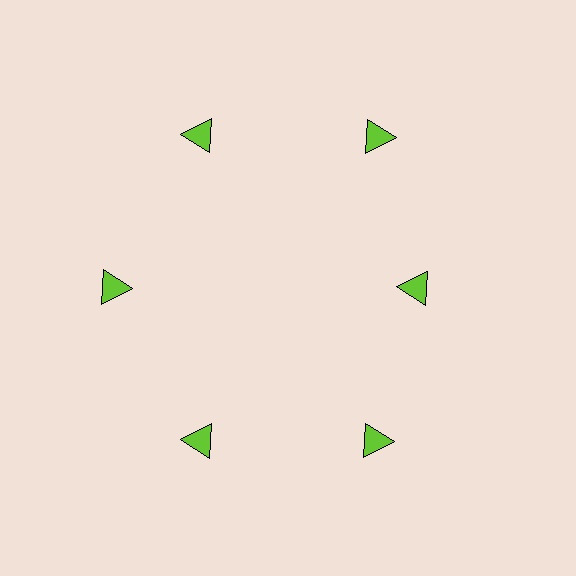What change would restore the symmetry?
The symmetry would be restored by moving it outward, back onto the ring so that all 6 triangles sit at equal angles and equal distance from the center.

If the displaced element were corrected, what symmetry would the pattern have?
It would have 6-fold rotational symmetry — the pattern would map onto itself every 60 degrees.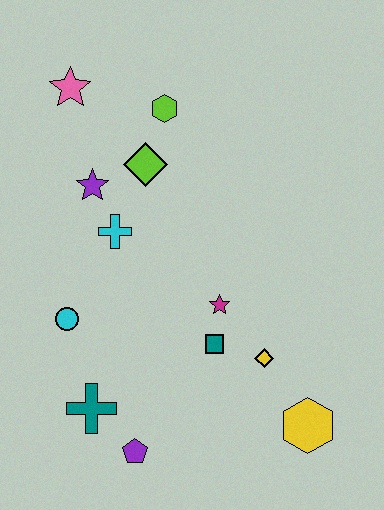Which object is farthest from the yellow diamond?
The pink star is farthest from the yellow diamond.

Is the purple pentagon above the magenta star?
No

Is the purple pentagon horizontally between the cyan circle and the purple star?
No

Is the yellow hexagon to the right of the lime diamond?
Yes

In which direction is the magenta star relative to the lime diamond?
The magenta star is below the lime diamond.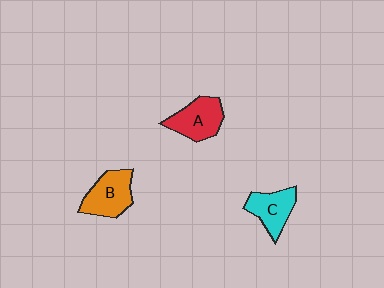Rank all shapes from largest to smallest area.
From largest to smallest: B (orange), A (red), C (cyan).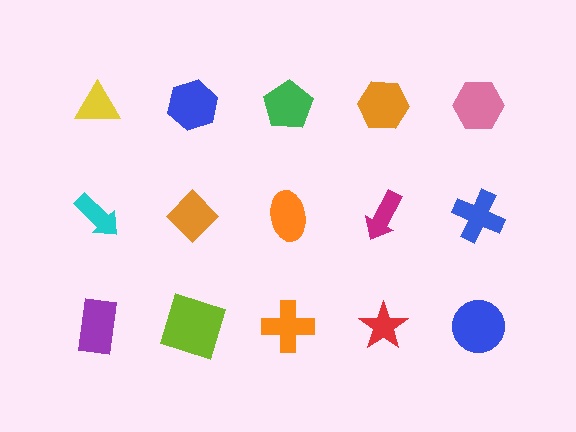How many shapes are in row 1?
5 shapes.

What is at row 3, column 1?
A purple rectangle.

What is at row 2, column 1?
A cyan arrow.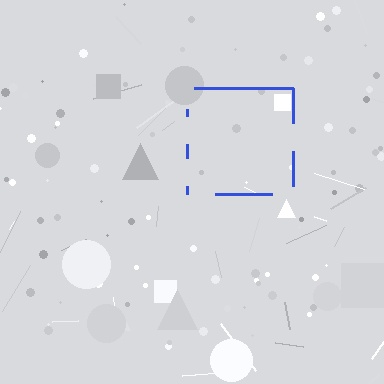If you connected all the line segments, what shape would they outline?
They would outline a square.